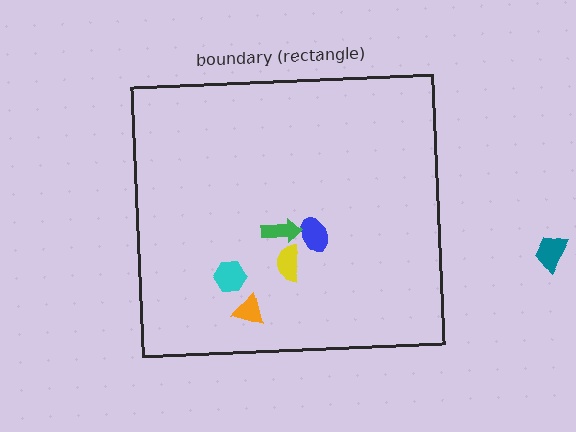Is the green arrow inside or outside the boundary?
Inside.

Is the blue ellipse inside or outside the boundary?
Inside.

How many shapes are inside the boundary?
5 inside, 1 outside.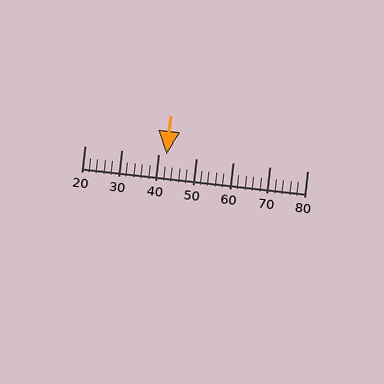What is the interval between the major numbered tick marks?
The major tick marks are spaced 10 units apart.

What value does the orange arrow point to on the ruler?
The orange arrow points to approximately 42.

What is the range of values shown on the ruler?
The ruler shows values from 20 to 80.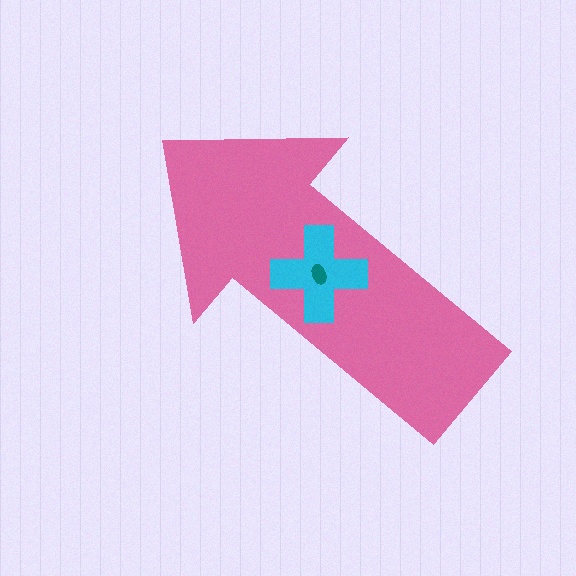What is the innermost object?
The teal ellipse.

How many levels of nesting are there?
3.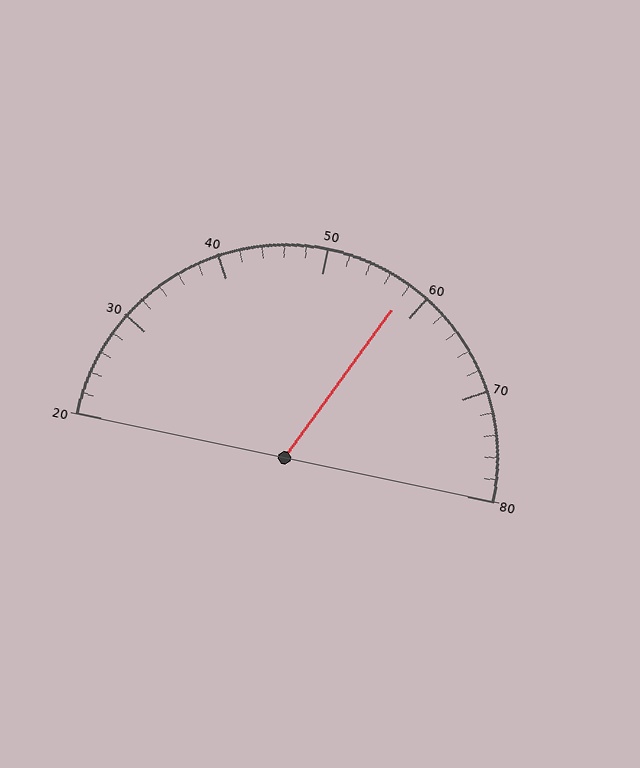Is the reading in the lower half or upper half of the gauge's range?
The reading is in the upper half of the range (20 to 80).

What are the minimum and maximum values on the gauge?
The gauge ranges from 20 to 80.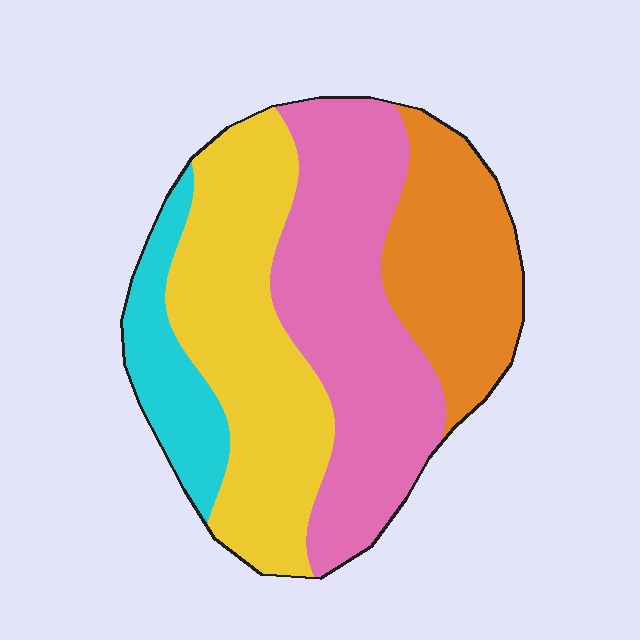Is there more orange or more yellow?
Yellow.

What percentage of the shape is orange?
Orange covers 21% of the shape.